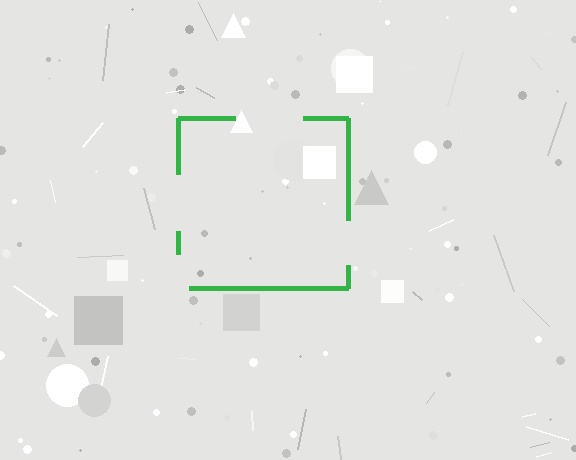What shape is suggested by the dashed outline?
The dashed outline suggests a square.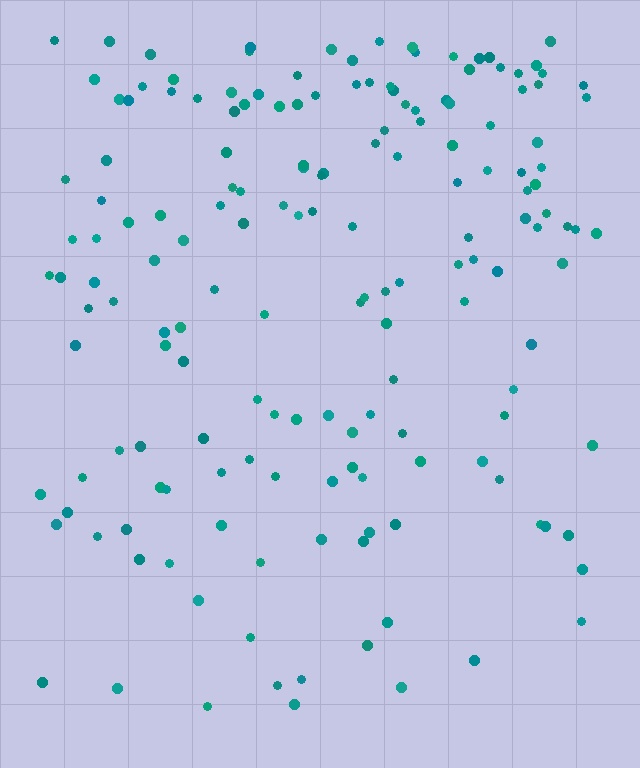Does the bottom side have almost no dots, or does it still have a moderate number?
Still a moderate number, just noticeably fewer than the top.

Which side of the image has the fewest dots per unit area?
The bottom.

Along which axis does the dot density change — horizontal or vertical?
Vertical.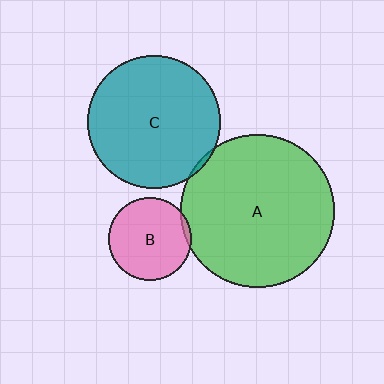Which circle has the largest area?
Circle A (green).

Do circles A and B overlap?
Yes.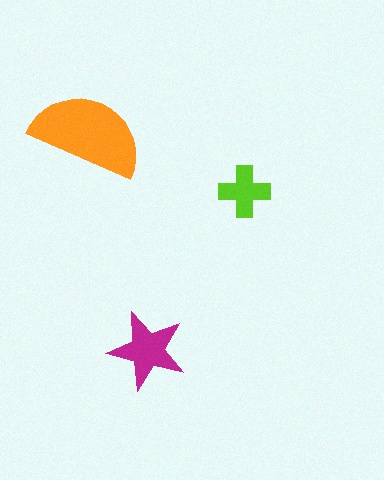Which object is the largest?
The orange semicircle.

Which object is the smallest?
The lime cross.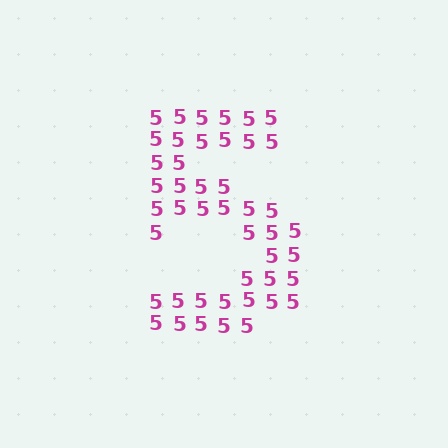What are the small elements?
The small elements are digit 5's.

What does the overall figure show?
The overall figure shows the digit 5.